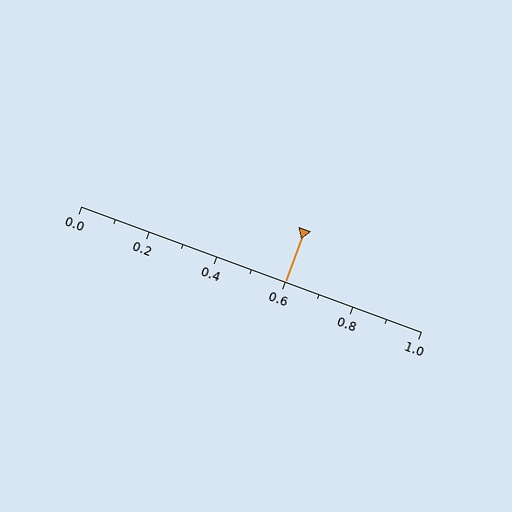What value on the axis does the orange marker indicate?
The marker indicates approximately 0.6.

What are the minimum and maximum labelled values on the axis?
The axis runs from 0.0 to 1.0.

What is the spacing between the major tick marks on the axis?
The major ticks are spaced 0.2 apart.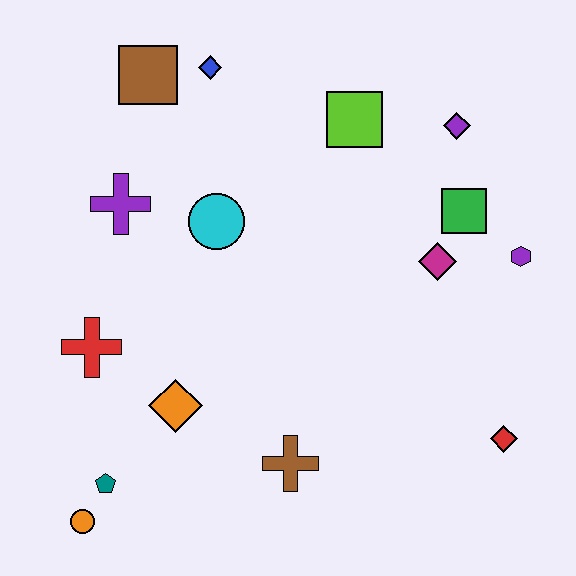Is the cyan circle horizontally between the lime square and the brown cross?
No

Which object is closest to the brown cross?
The orange diamond is closest to the brown cross.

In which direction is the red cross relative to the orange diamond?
The red cross is to the left of the orange diamond.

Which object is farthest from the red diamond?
The brown square is farthest from the red diamond.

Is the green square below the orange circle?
No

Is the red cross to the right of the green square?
No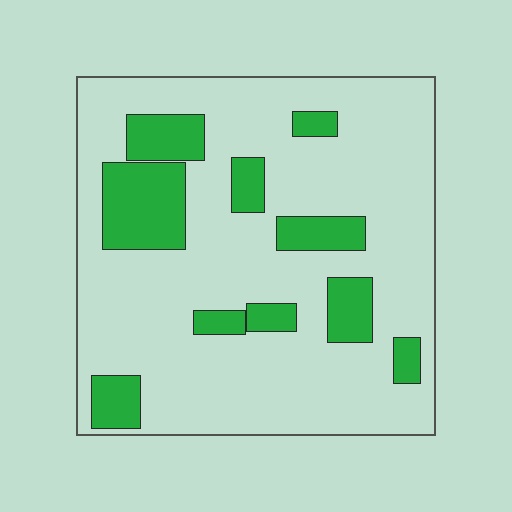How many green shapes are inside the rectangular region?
10.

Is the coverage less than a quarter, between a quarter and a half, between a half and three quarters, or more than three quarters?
Less than a quarter.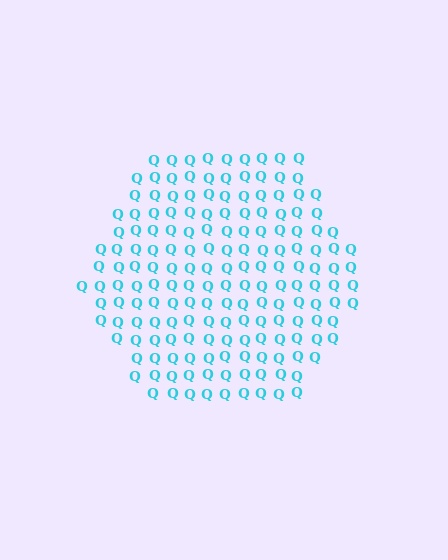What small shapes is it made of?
It is made of small letter Q's.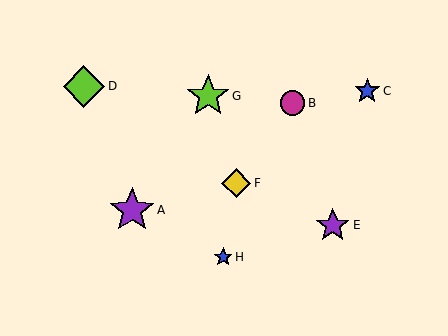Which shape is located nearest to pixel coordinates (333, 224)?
The purple star (labeled E) at (333, 225) is nearest to that location.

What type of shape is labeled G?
Shape G is a lime star.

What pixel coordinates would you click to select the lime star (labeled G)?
Click at (208, 96) to select the lime star G.